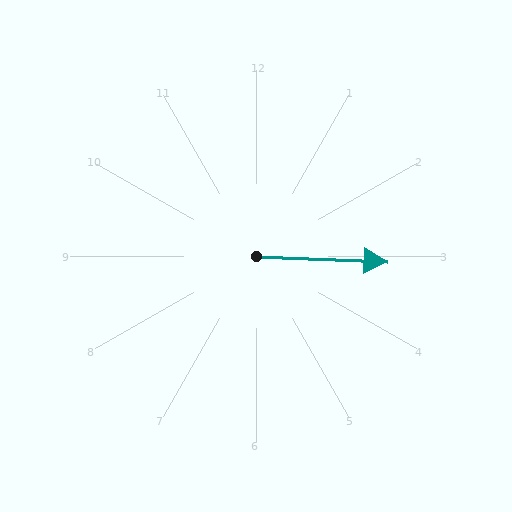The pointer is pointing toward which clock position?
Roughly 3 o'clock.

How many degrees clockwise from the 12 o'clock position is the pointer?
Approximately 92 degrees.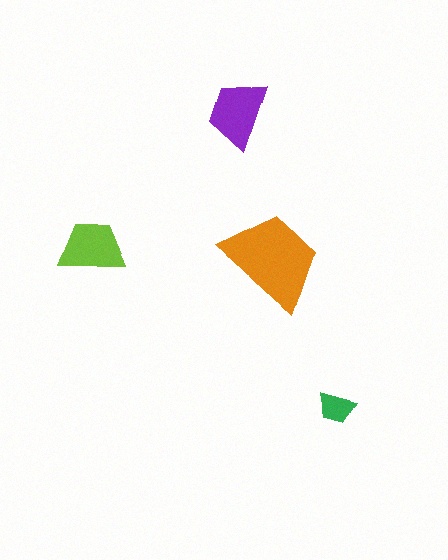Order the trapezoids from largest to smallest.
the orange one, the purple one, the lime one, the green one.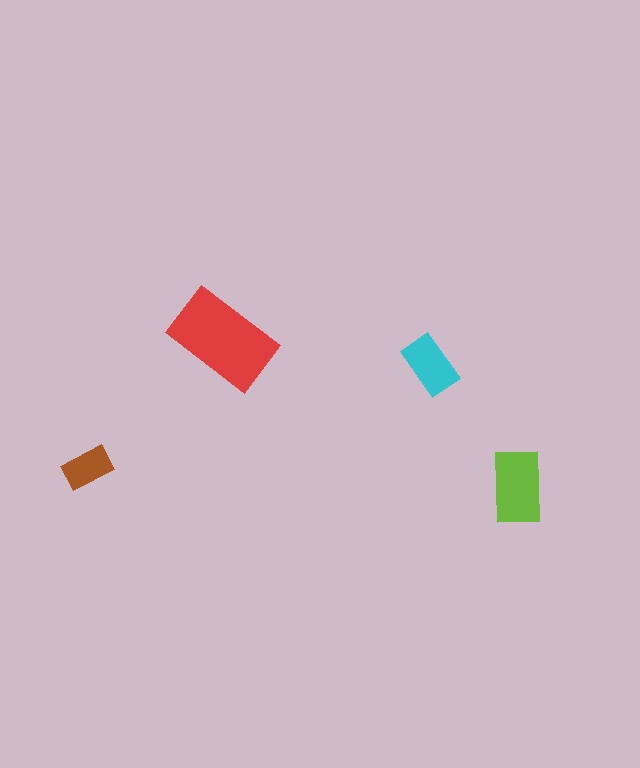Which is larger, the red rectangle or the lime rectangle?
The red one.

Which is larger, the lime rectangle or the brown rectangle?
The lime one.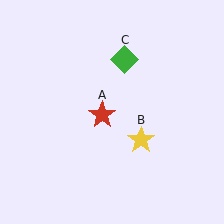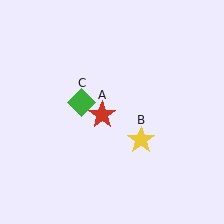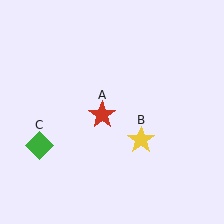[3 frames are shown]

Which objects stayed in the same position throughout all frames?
Red star (object A) and yellow star (object B) remained stationary.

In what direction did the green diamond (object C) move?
The green diamond (object C) moved down and to the left.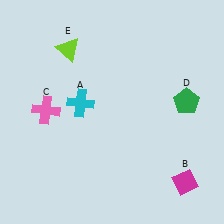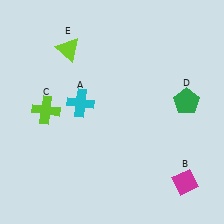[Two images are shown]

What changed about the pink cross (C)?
In Image 1, C is pink. In Image 2, it changed to lime.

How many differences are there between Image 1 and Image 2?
There is 1 difference between the two images.